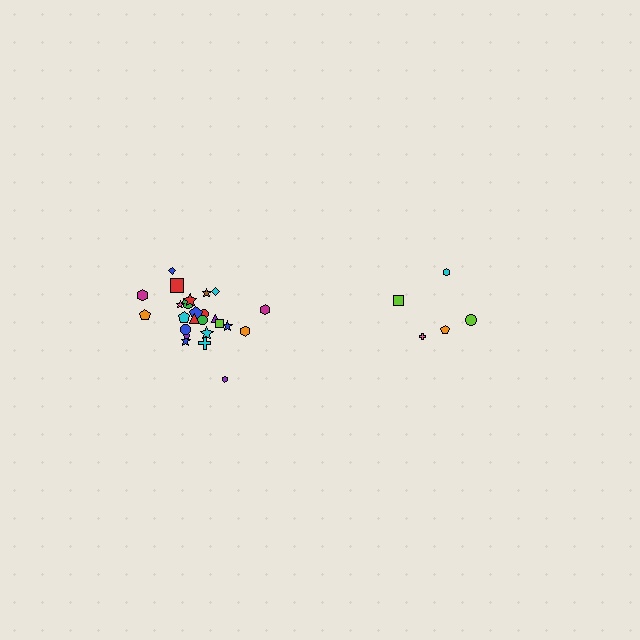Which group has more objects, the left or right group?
The left group.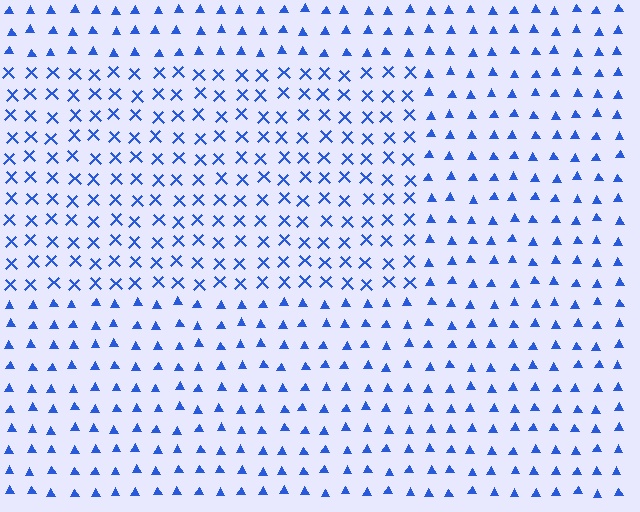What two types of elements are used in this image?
The image uses X marks inside the rectangle region and triangles outside it.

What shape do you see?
I see a rectangle.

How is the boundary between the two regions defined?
The boundary is defined by a change in element shape: X marks inside vs. triangles outside. All elements share the same color and spacing.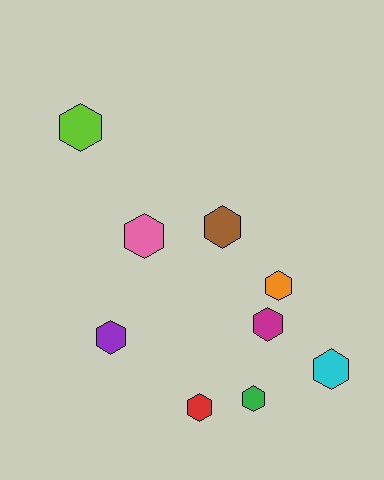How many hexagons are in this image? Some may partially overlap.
There are 9 hexagons.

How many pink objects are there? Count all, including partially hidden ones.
There is 1 pink object.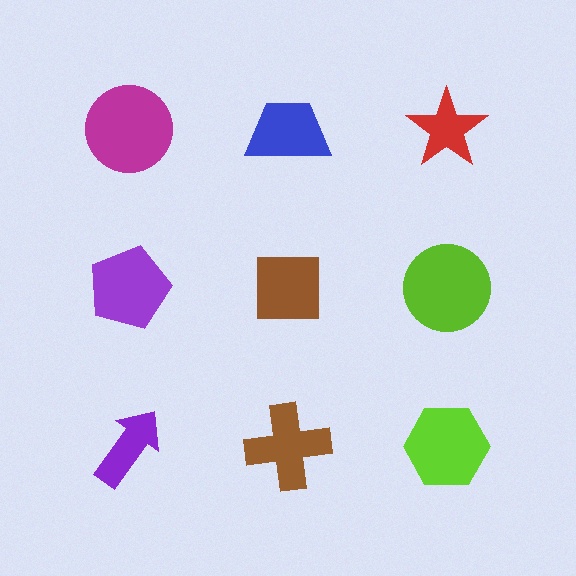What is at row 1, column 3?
A red star.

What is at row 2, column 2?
A brown square.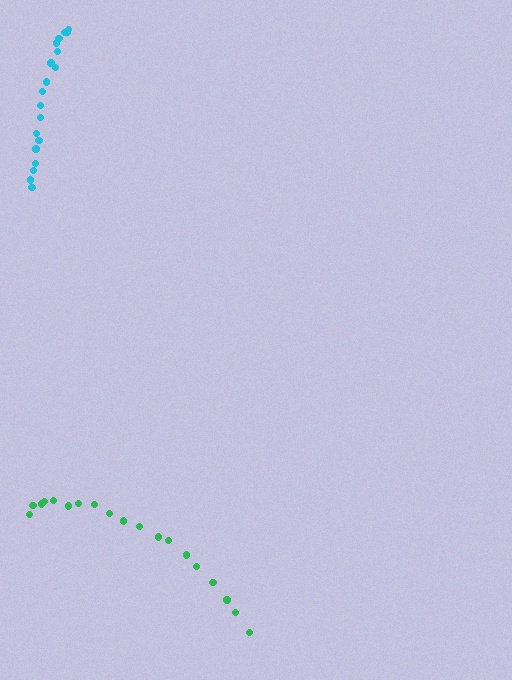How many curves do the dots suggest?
There are 2 distinct paths.